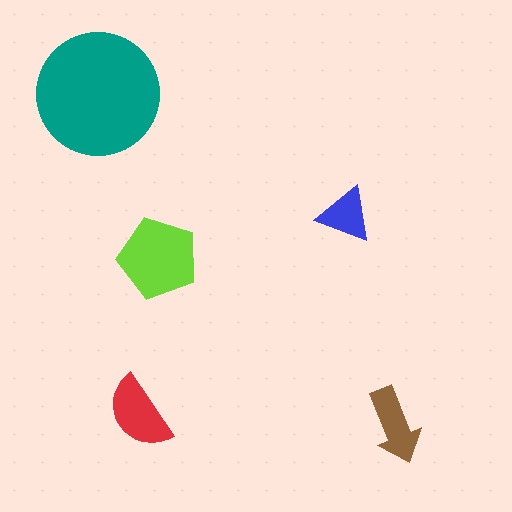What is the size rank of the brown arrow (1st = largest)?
4th.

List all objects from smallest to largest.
The blue triangle, the brown arrow, the red semicircle, the lime pentagon, the teal circle.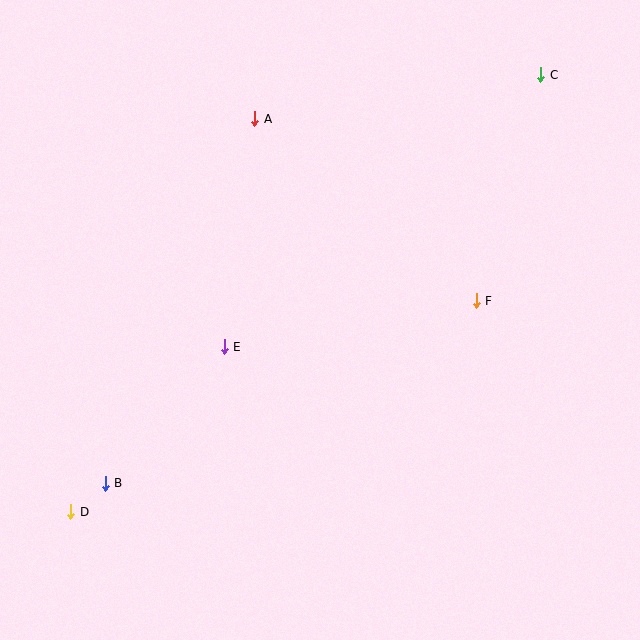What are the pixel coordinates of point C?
Point C is at (541, 75).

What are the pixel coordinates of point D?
Point D is at (71, 512).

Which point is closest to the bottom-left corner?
Point D is closest to the bottom-left corner.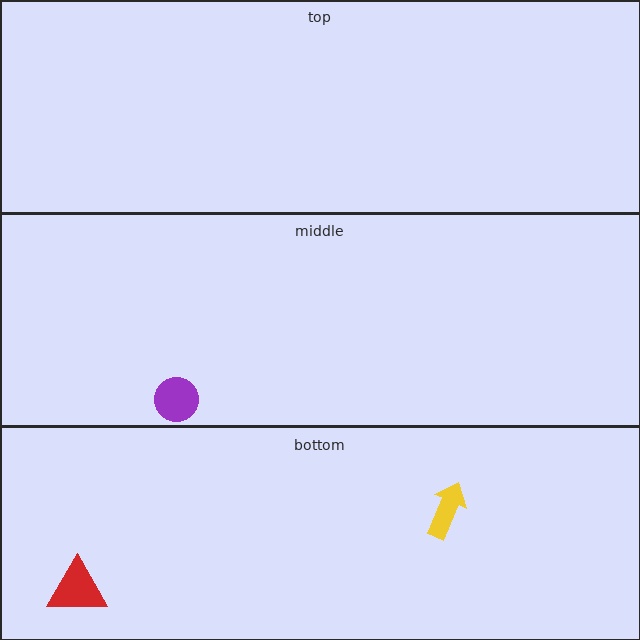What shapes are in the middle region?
The purple circle.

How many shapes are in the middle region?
1.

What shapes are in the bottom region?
The red triangle, the yellow arrow.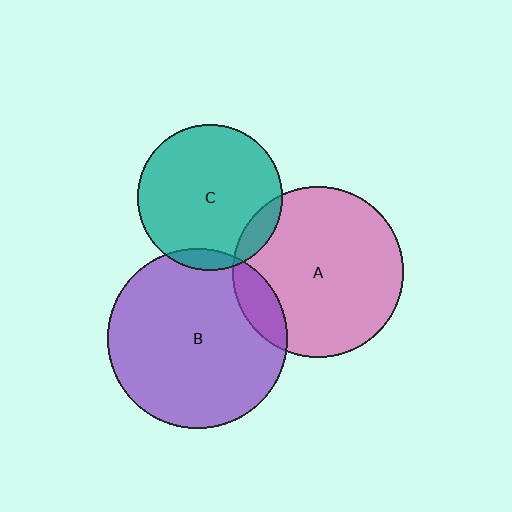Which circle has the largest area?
Circle B (purple).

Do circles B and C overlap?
Yes.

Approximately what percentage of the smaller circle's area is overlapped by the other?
Approximately 5%.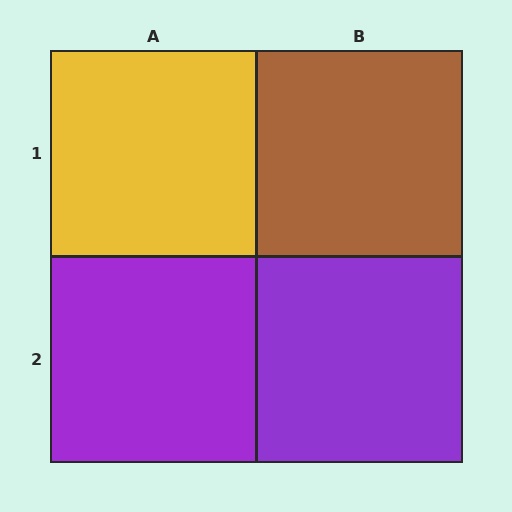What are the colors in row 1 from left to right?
Yellow, brown.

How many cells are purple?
2 cells are purple.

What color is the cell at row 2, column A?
Purple.